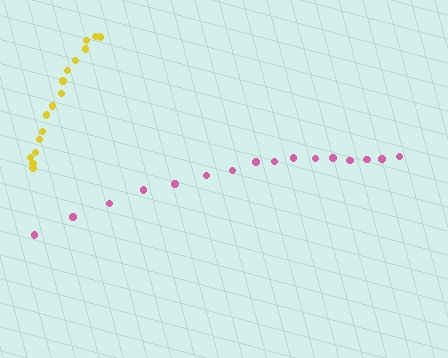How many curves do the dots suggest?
There are 2 distinct paths.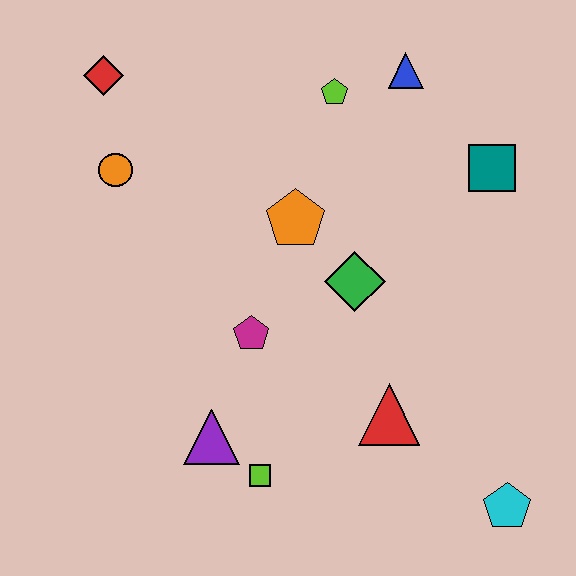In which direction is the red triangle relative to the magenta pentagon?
The red triangle is to the right of the magenta pentagon.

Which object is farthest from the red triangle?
The red diamond is farthest from the red triangle.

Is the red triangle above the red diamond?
No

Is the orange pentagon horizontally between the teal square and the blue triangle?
No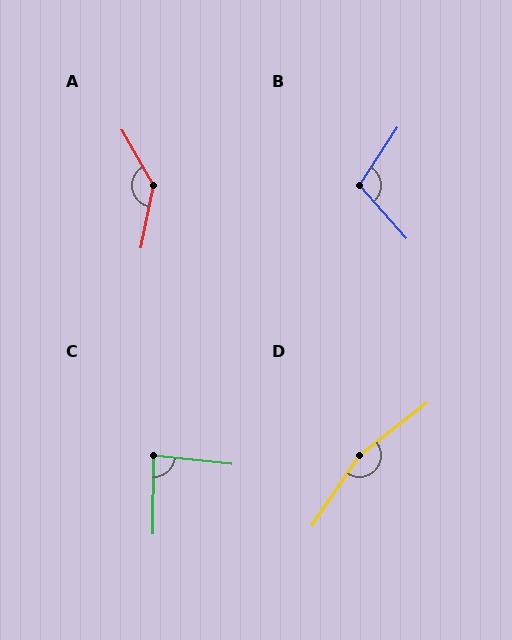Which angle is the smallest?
C, at approximately 85 degrees.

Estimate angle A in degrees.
Approximately 140 degrees.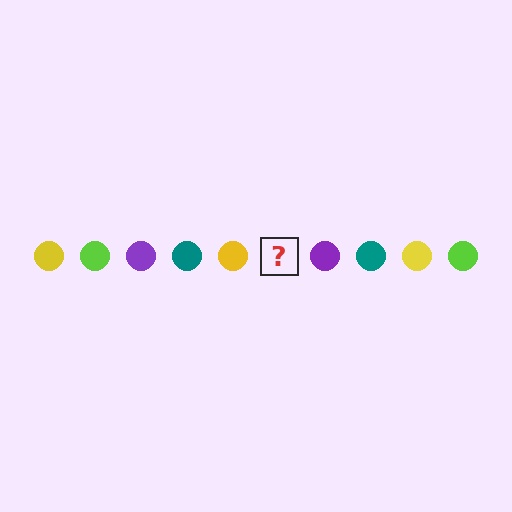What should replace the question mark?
The question mark should be replaced with a lime circle.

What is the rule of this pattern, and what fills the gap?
The rule is that the pattern cycles through yellow, lime, purple, teal circles. The gap should be filled with a lime circle.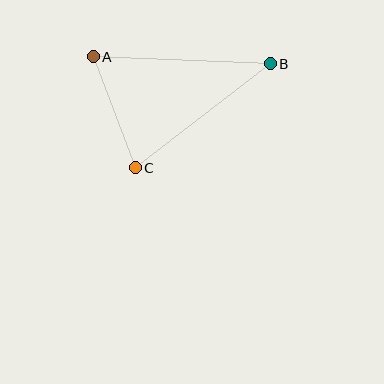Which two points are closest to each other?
Points A and C are closest to each other.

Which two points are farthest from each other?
Points A and B are farthest from each other.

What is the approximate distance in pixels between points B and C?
The distance between B and C is approximately 170 pixels.